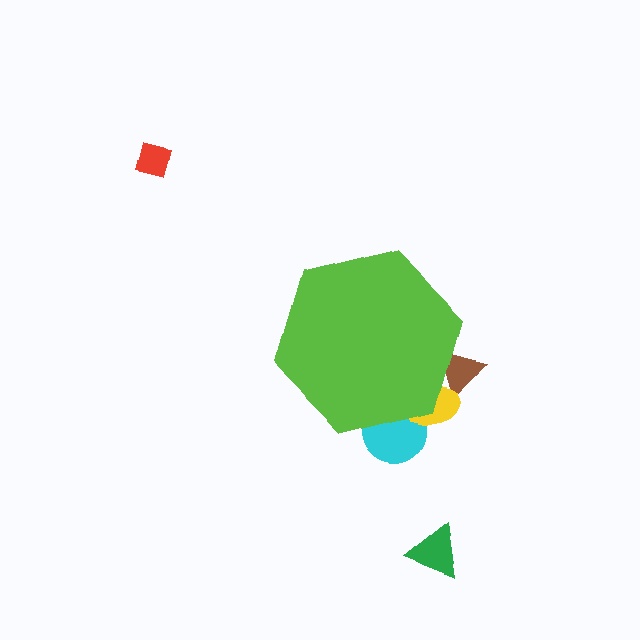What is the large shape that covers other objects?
A lime hexagon.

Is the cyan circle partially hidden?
Yes, the cyan circle is partially hidden behind the lime hexagon.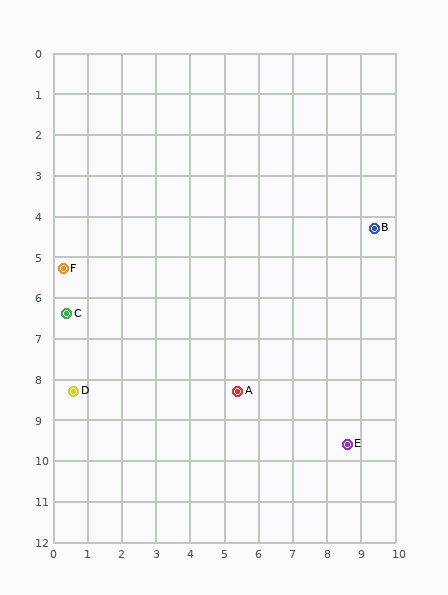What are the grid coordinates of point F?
Point F is at approximately (0.3, 5.3).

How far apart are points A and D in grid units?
Points A and D are about 4.8 grid units apart.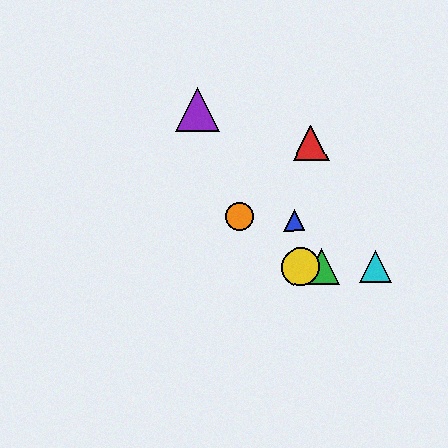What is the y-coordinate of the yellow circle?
The yellow circle is at y≈267.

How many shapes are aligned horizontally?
3 shapes (the green triangle, the yellow circle, the cyan triangle) are aligned horizontally.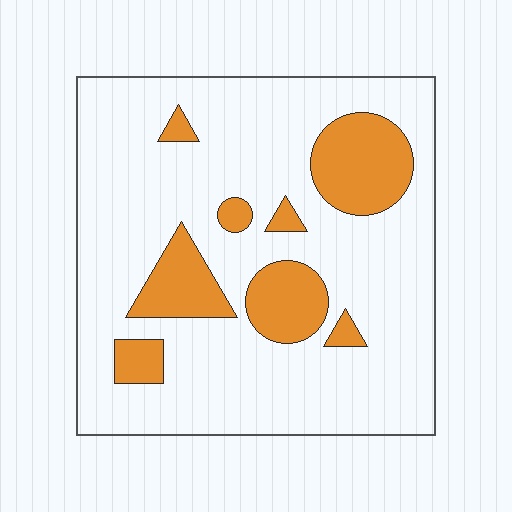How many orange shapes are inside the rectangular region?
8.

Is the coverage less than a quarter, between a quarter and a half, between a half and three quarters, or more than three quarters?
Less than a quarter.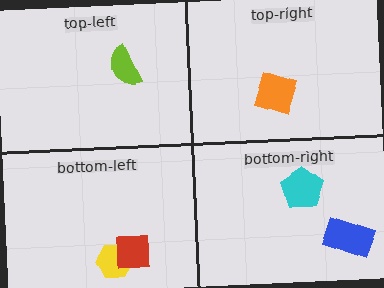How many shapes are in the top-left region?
1.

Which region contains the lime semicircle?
The top-left region.